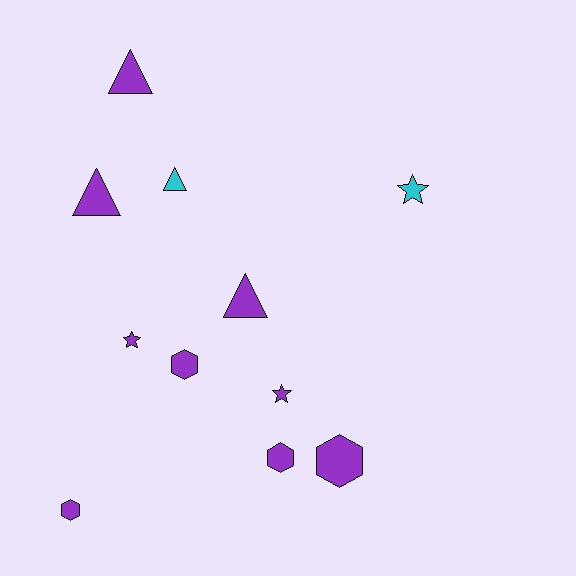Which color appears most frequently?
Purple, with 9 objects.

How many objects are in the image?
There are 11 objects.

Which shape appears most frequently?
Hexagon, with 4 objects.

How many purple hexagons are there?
There are 4 purple hexagons.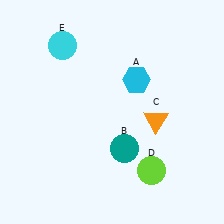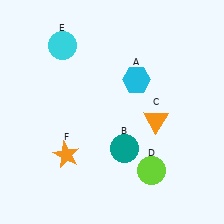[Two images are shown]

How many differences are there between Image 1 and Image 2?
There is 1 difference between the two images.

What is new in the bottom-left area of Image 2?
An orange star (F) was added in the bottom-left area of Image 2.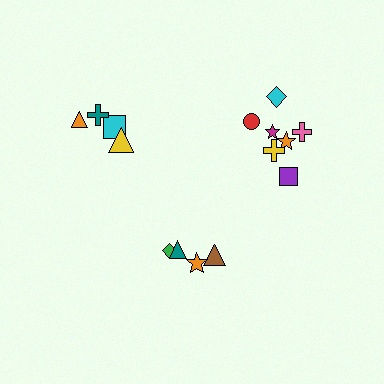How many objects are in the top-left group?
There are 4 objects.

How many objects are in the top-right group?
There are 7 objects.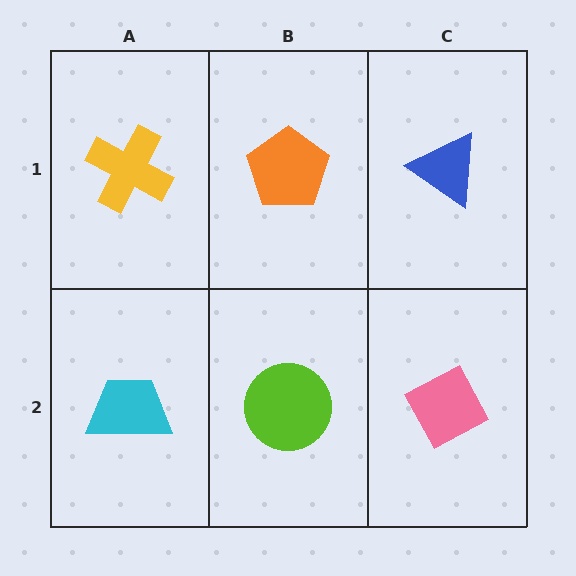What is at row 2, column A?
A cyan trapezoid.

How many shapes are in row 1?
3 shapes.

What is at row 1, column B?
An orange pentagon.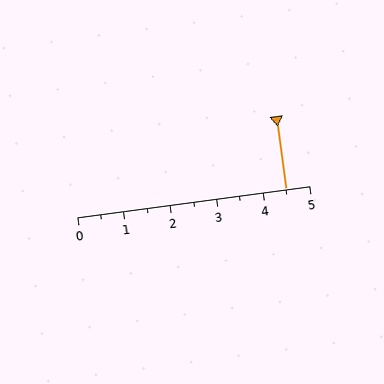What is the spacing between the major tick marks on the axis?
The major ticks are spaced 1 apart.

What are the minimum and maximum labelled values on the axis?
The axis runs from 0 to 5.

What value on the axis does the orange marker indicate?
The marker indicates approximately 4.5.